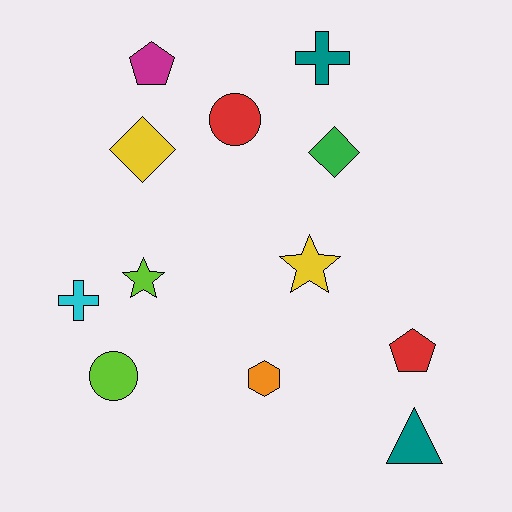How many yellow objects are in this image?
There are 2 yellow objects.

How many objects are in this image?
There are 12 objects.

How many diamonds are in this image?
There are 2 diamonds.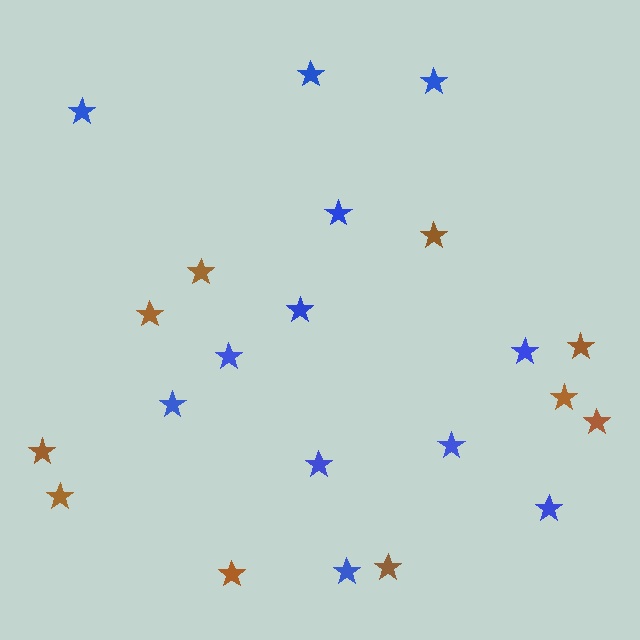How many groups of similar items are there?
There are 2 groups: one group of brown stars (10) and one group of blue stars (12).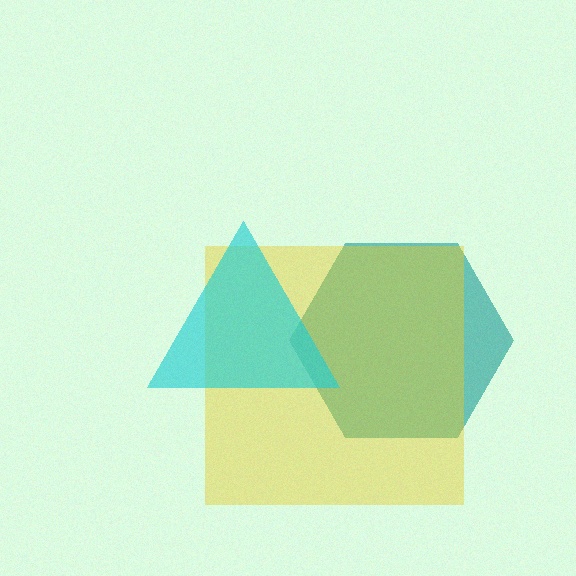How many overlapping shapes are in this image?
There are 3 overlapping shapes in the image.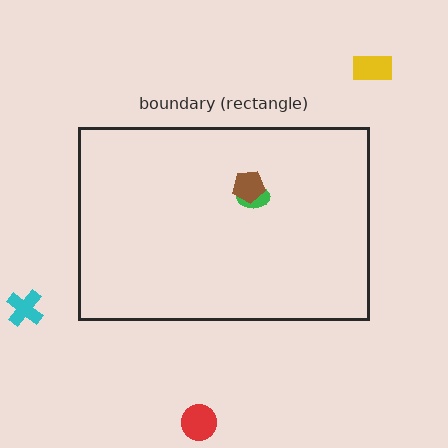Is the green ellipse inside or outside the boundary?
Inside.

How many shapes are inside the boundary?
2 inside, 3 outside.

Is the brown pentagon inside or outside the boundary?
Inside.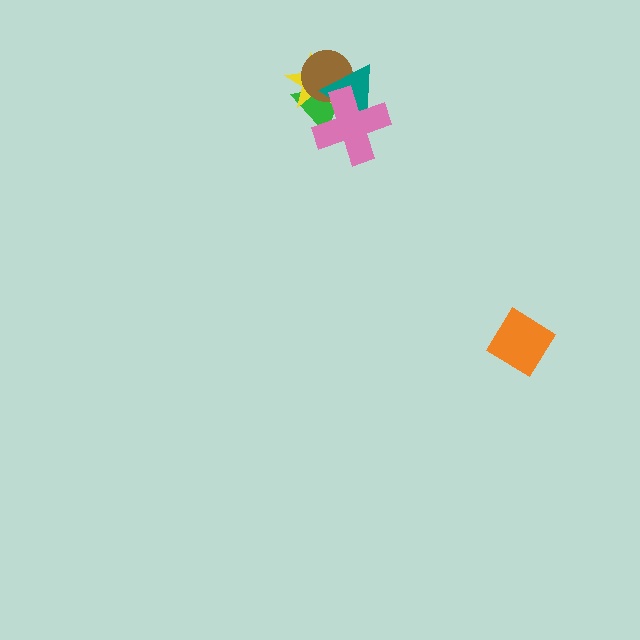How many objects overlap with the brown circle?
4 objects overlap with the brown circle.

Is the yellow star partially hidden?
Yes, it is partially covered by another shape.